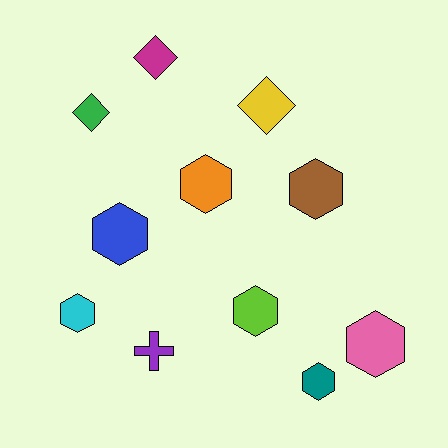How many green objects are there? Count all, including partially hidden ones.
There is 1 green object.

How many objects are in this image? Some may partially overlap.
There are 11 objects.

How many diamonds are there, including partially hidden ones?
There are 3 diamonds.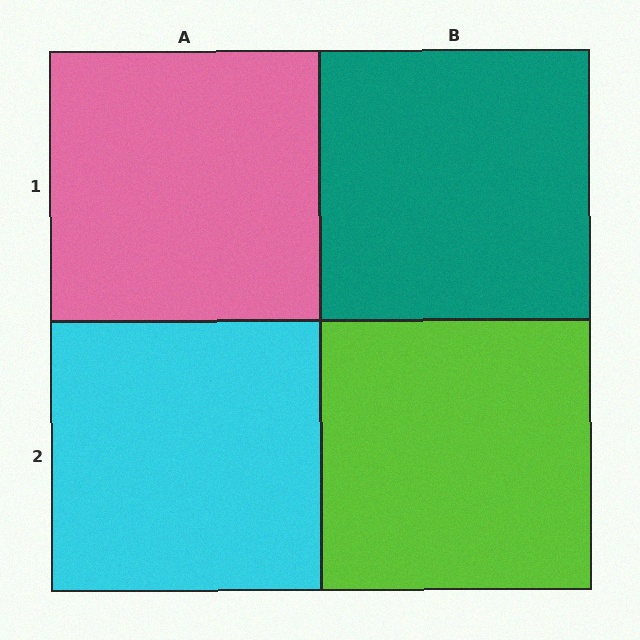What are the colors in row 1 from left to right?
Pink, teal.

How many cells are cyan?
1 cell is cyan.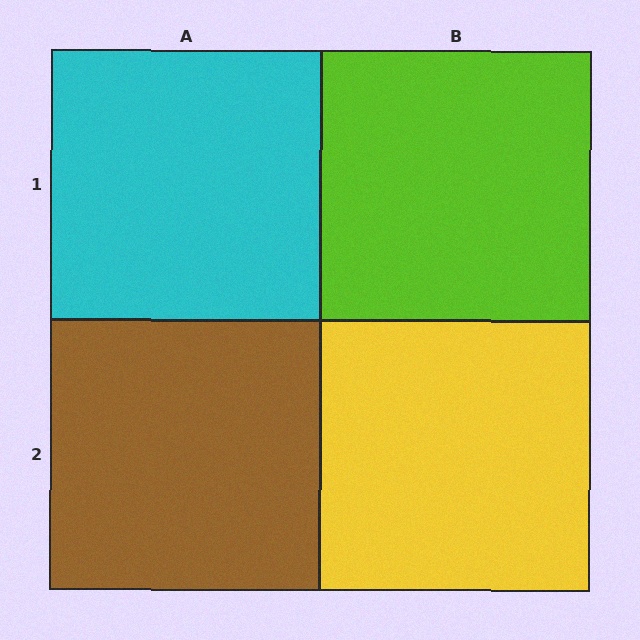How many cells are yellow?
1 cell is yellow.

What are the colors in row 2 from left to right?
Brown, yellow.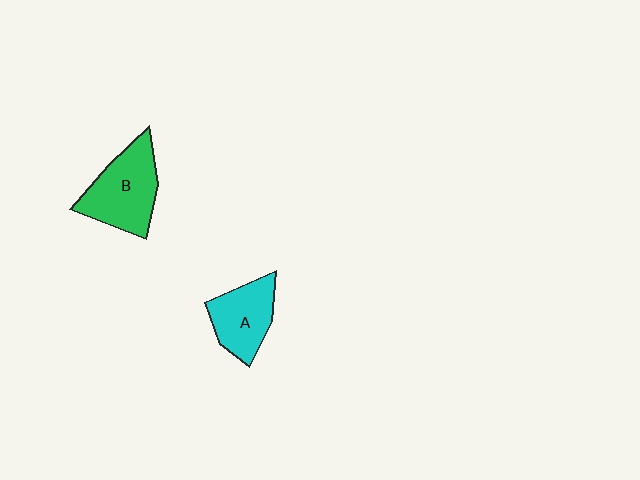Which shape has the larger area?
Shape B (green).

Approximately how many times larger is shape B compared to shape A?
Approximately 1.3 times.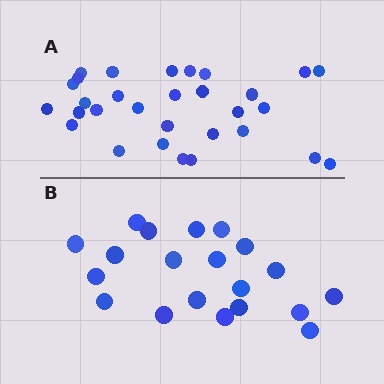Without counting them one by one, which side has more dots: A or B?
Region A (the top region) has more dots.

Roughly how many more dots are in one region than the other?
Region A has roughly 10 or so more dots than region B.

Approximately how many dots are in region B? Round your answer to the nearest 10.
About 20 dots.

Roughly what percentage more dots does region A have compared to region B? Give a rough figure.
About 50% more.